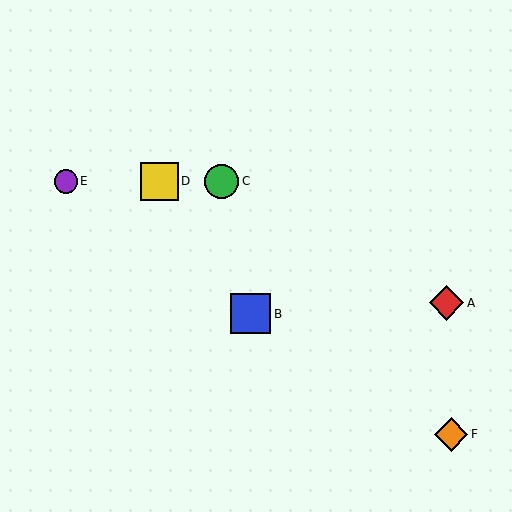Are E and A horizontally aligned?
No, E is at y≈181 and A is at y≈303.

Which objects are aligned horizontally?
Objects C, D, E are aligned horizontally.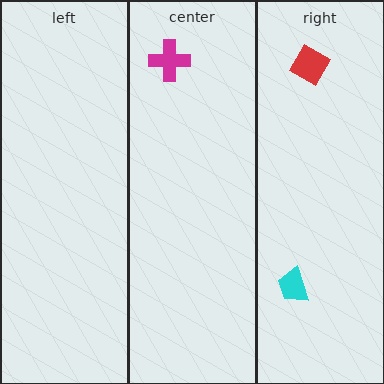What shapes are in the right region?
The red diamond, the cyan trapezoid.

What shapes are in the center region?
The magenta cross.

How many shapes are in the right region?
2.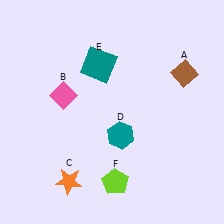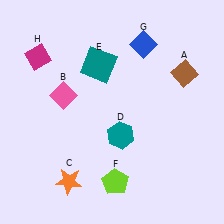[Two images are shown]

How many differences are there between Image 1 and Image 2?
There are 2 differences between the two images.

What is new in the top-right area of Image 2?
A blue diamond (G) was added in the top-right area of Image 2.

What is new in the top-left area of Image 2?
A magenta diamond (H) was added in the top-left area of Image 2.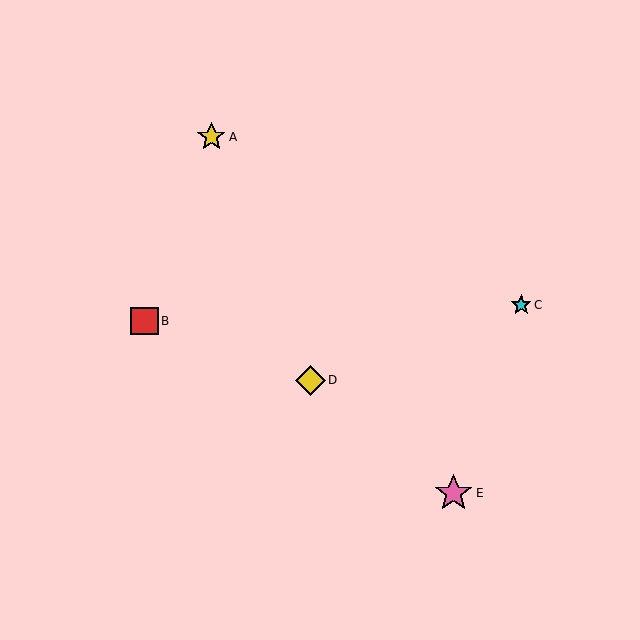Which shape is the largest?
The pink star (labeled E) is the largest.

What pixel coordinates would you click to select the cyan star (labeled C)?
Click at (521, 305) to select the cyan star C.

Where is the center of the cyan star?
The center of the cyan star is at (521, 305).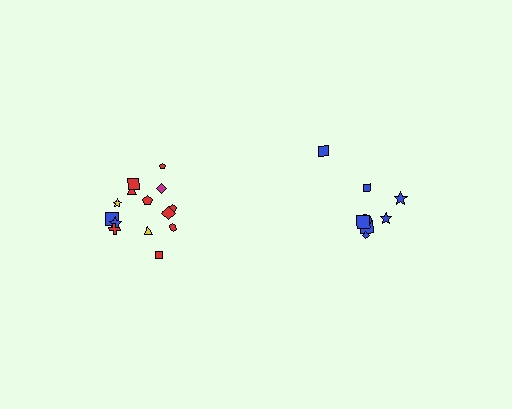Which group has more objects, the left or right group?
The left group.